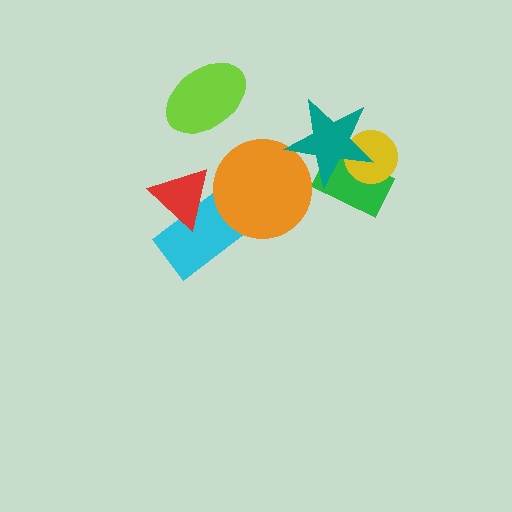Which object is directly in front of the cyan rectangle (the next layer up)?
The red triangle is directly in front of the cyan rectangle.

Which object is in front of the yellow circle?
The teal star is in front of the yellow circle.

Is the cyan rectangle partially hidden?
Yes, it is partially covered by another shape.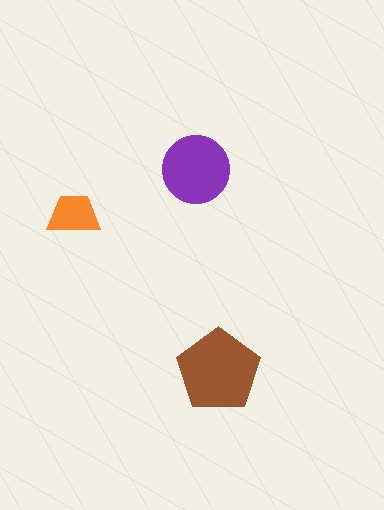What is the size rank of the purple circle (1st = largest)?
2nd.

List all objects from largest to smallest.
The brown pentagon, the purple circle, the orange trapezoid.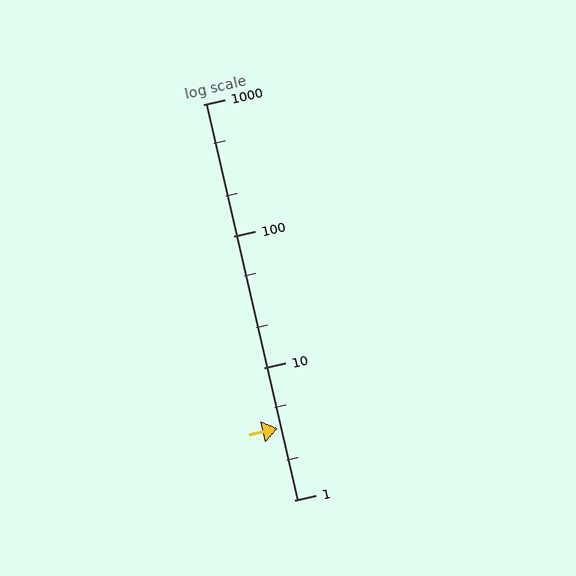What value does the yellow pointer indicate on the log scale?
The pointer indicates approximately 3.5.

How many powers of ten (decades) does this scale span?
The scale spans 3 decades, from 1 to 1000.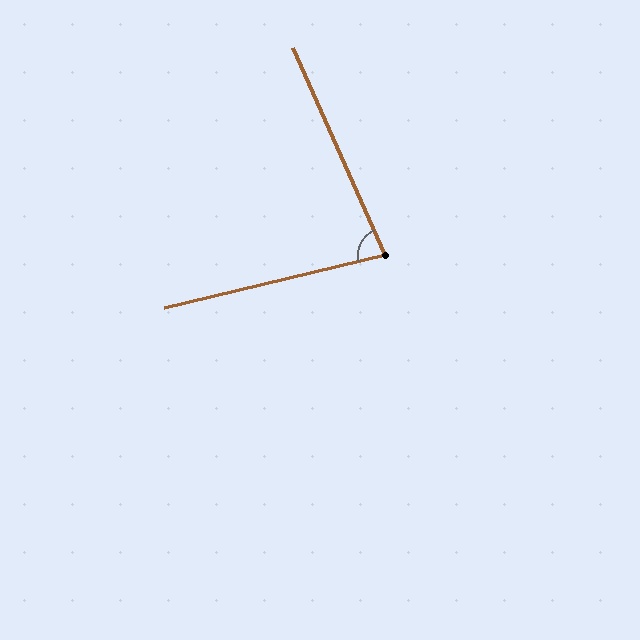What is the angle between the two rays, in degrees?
Approximately 80 degrees.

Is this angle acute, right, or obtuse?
It is acute.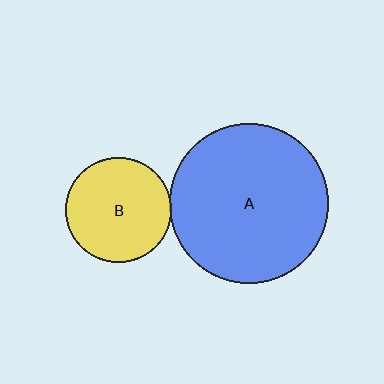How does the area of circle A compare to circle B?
Approximately 2.3 times.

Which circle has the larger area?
Circle A (blue).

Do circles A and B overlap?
Yes.